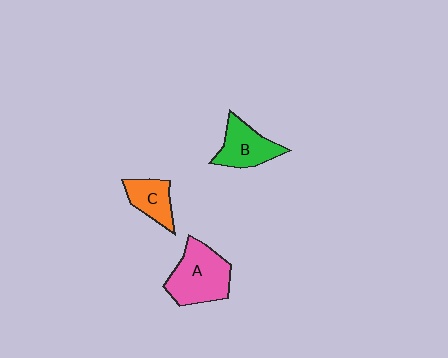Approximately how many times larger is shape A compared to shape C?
Approximately 1.8 times.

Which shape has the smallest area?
Shape C (orange).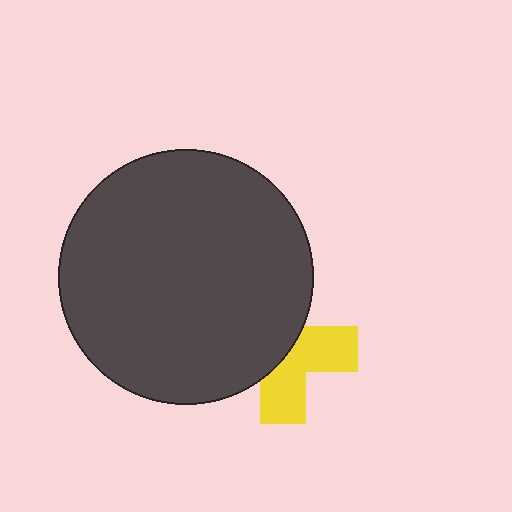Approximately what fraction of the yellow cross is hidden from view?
Roughly 54% of the yellow cross is hidden behind the dark gray circle.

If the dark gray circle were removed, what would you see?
You would see the complete yellow cross.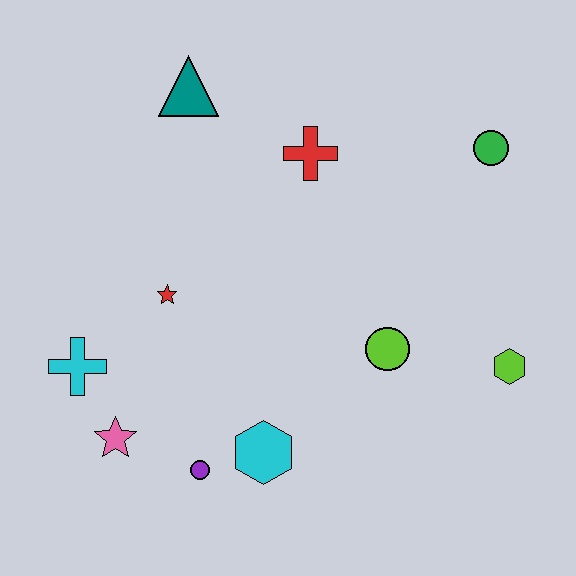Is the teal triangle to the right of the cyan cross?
Yes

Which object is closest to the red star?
The cyan cross is closest to the red star.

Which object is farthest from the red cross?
The pink star is farthest from the red cross.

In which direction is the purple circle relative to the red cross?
The purple circle is below the red cross.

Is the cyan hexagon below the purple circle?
No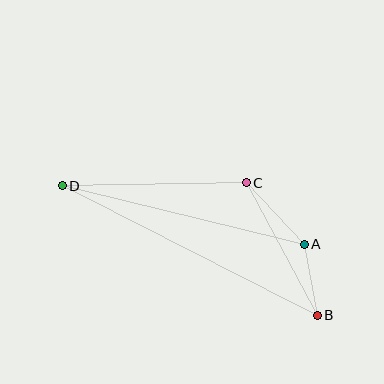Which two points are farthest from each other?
Points B and D are farthest from each other.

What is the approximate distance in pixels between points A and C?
The distance between A and C is approximately 84 pixels.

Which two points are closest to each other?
Points A and B are closest to each other.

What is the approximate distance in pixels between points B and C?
The distance between B and C is approximately 150 pixels.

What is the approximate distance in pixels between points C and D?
The distance between C and D is approximately 184 pixels.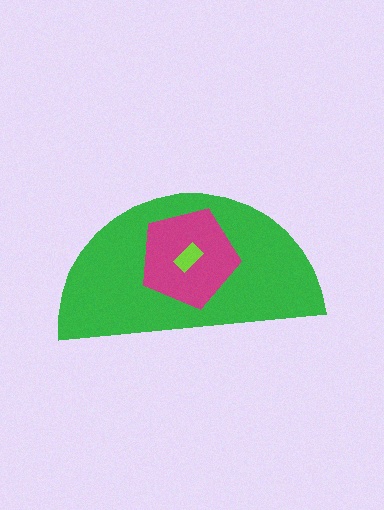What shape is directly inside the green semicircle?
The magenta pentagon.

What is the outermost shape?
The green semicircle.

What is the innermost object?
The lime rectangle.